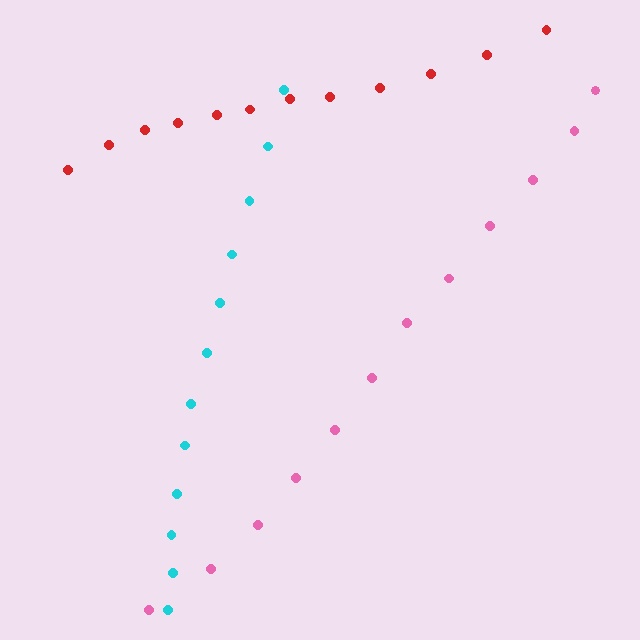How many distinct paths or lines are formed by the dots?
There are 3 distinct paths.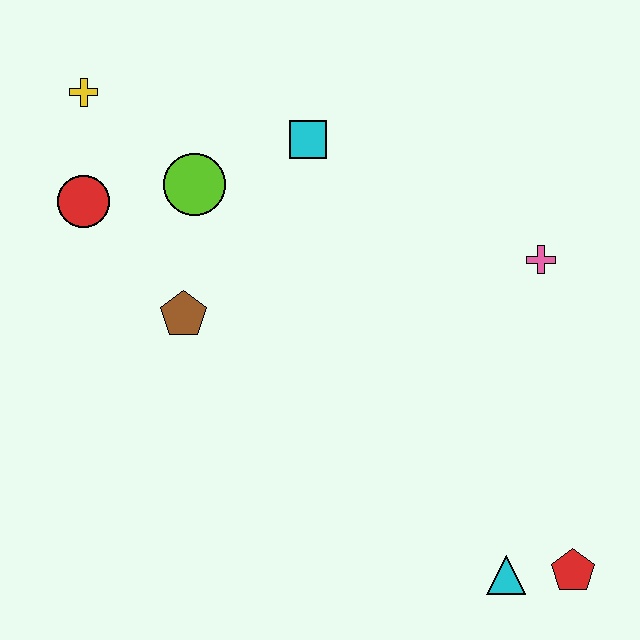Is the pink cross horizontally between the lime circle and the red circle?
No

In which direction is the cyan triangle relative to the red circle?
The cyan triangle is to the right of the red circle.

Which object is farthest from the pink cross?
The yellow cross is farthest from the pink cross.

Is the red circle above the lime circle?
No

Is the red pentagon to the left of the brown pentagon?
No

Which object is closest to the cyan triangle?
The red pentagon is closest to the cyan triangle.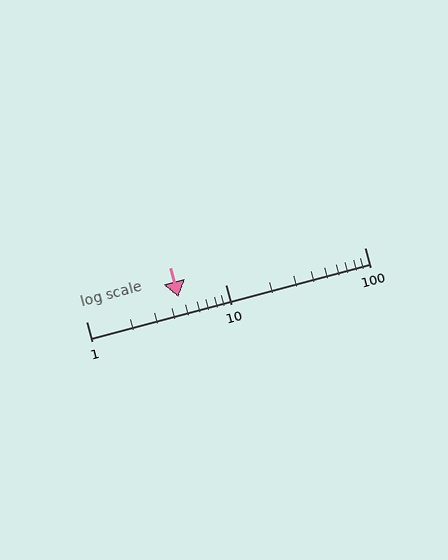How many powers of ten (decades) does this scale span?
The scale spans 2 decades, from 1 to 100.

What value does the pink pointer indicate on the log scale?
The pointer indicates approximately 4.6.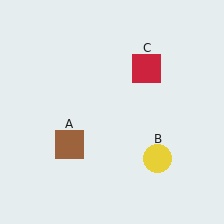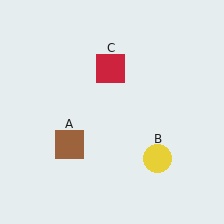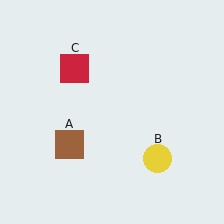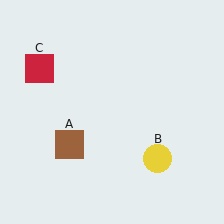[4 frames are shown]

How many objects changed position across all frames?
1 object changed position: red square (object C).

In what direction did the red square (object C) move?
The red square (object C) moved left.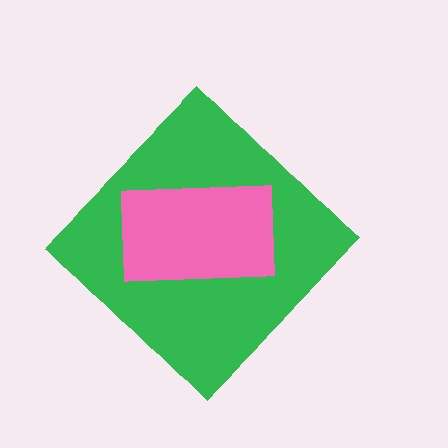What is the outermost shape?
The green diamond.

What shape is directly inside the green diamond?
The pink rectangle.